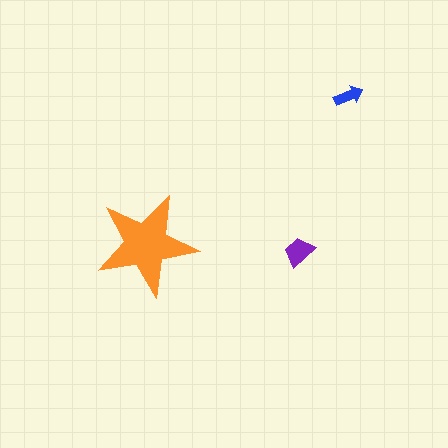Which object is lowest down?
The purple trapezoid is bottommost.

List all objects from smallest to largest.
The blue arrow, the purple trapezoid, the orange star.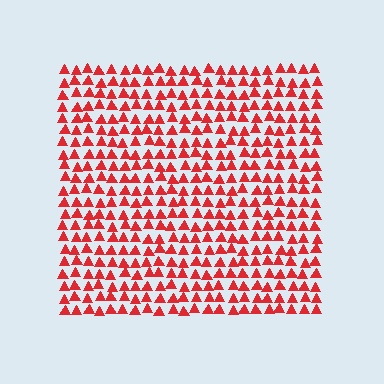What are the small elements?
The small elements are triangles.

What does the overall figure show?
The overall figure shows a square.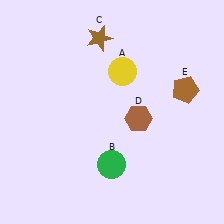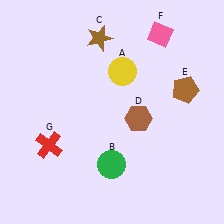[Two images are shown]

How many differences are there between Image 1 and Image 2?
There are 2 differences between the two images.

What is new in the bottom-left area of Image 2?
A red cross (G) was added in the bottom-left area of Image 2.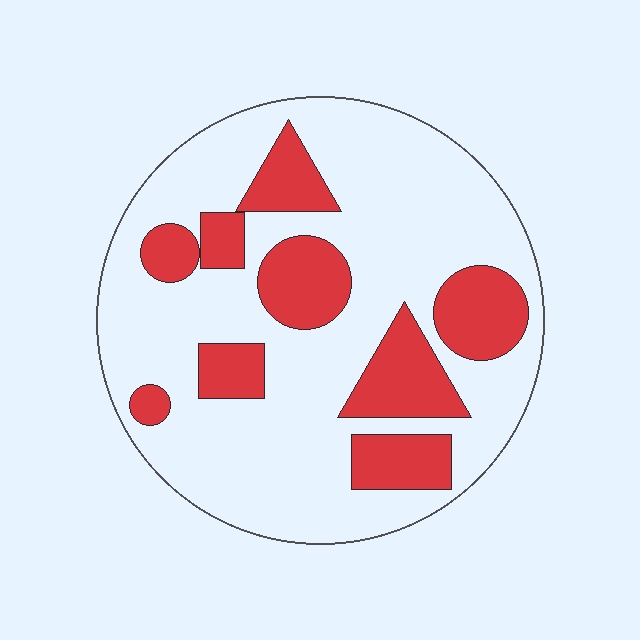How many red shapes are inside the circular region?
9.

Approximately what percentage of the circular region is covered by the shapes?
Approximately 25%.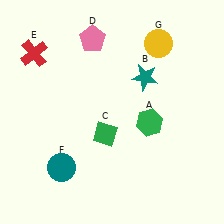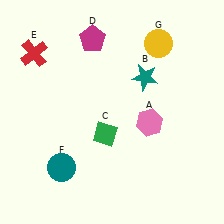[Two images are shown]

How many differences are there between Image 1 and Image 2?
There are 2 differences between the two images.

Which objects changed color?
A changed from green to pink. D changed from pink to magenta.